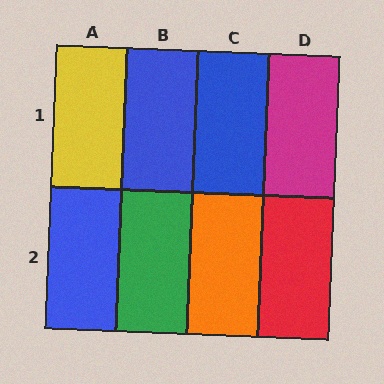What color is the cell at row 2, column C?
Orange.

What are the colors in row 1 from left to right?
Yellow, blue, blue, magenta.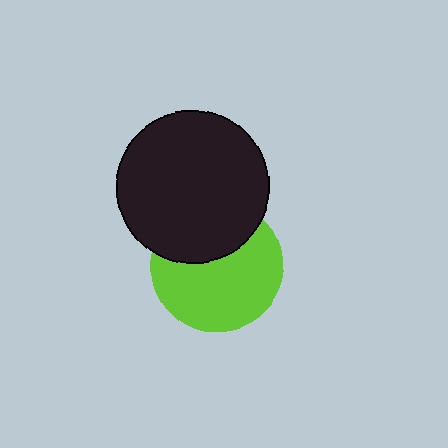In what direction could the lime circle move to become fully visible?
The lime circle could move down. That would shift it out from behind the black circle entirely.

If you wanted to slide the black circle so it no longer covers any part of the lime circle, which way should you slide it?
Slide it up — that is the most direct way to separate the two shapes.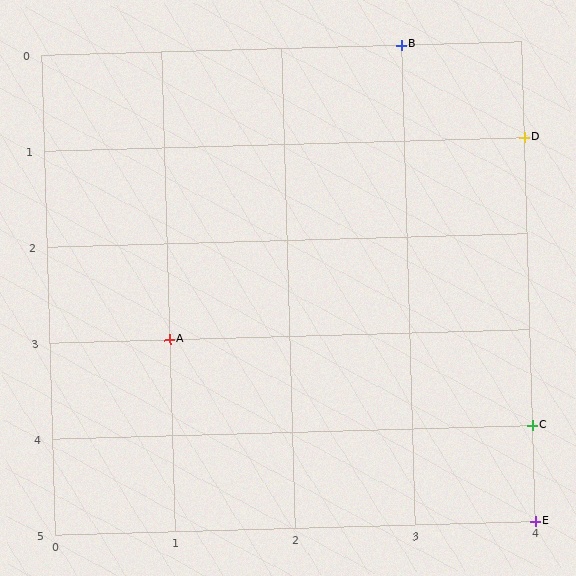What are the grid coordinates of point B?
Point B is at grid coordinates (3, 0).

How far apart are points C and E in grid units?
Points C and E are 1 row apart.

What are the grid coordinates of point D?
Point D is at grid coordinates (4, 1).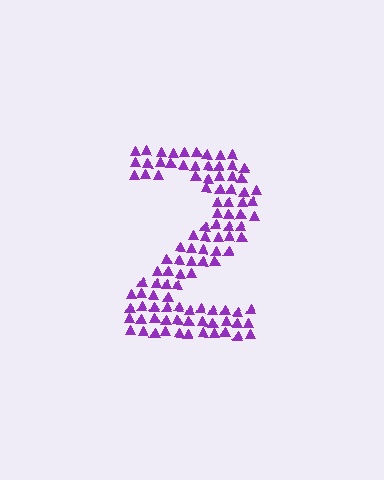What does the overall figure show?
The overall figure shows the digit 2.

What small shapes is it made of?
It is made of small triangles.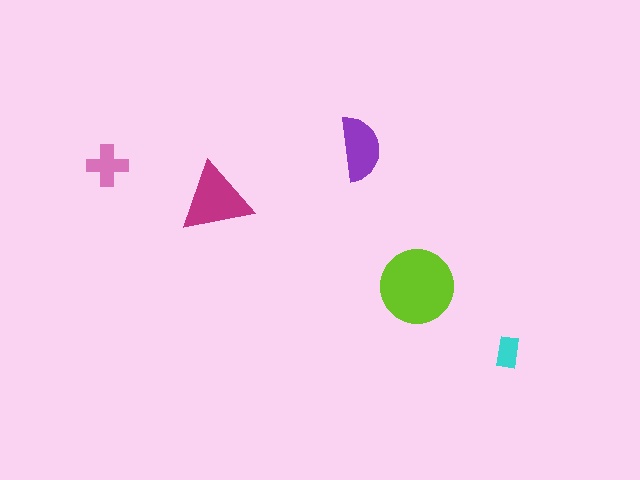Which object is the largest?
The lime circle.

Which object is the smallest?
The cyan rectangle.